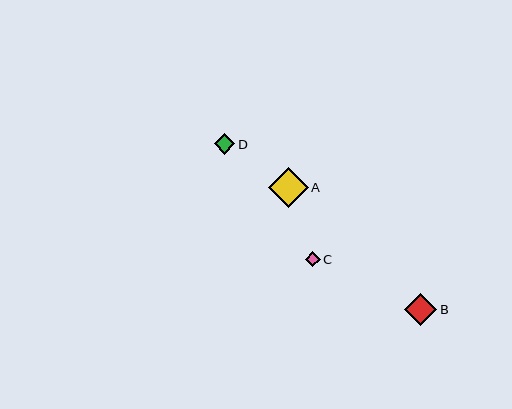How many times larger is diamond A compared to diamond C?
Diamond A is approximately 2.7 times the size of diamond C.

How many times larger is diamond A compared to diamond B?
Diamond A is approximately 1.2 times the size of diamond B.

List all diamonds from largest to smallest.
From largest to smallest: A, B, D, C.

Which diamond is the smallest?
Diamond C is the smallest with a size of approximately 15 pixels.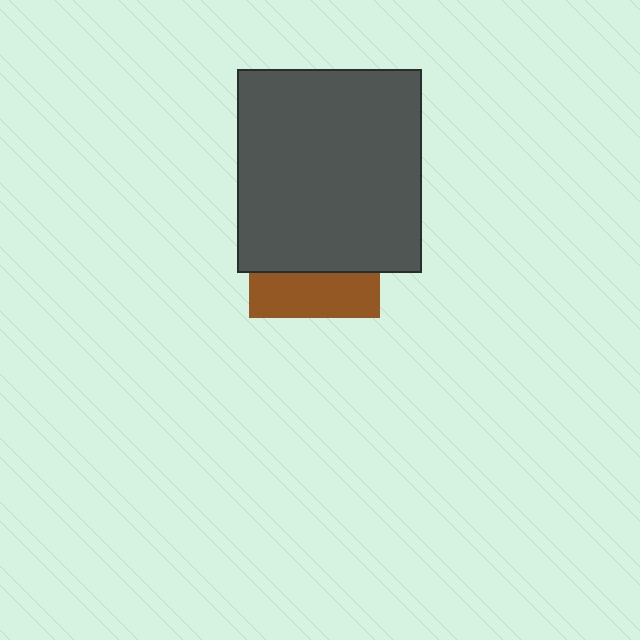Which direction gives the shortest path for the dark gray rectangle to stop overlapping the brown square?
Moving up gives the shortest separation.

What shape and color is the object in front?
The object in front is a dark gray rectangle.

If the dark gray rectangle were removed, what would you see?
You would see the complete brown square.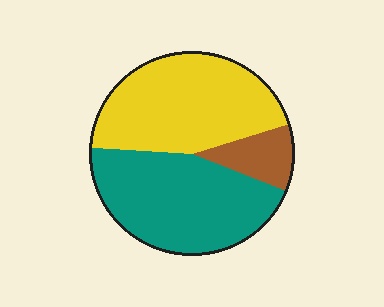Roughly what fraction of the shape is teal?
Teal covers 45% of the shape.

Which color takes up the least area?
Brown, at roughly 10%.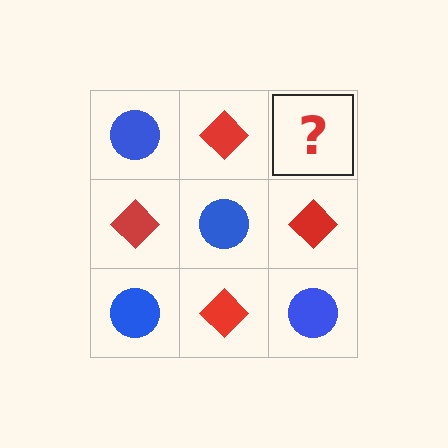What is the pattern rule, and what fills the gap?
The rule is that it alternates blue circle and red diamond in a checkerboard pattern. The gap should be filled with a blue circle.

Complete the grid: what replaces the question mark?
The question mark should be replaced with a blue circle.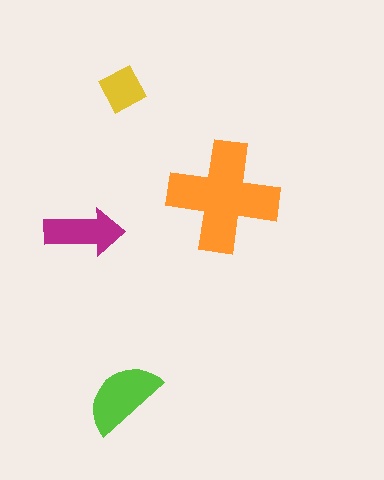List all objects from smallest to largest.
The yellow square, the magenta arrow, the lime semicircle, the orange cross.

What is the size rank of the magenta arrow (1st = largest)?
3rd.